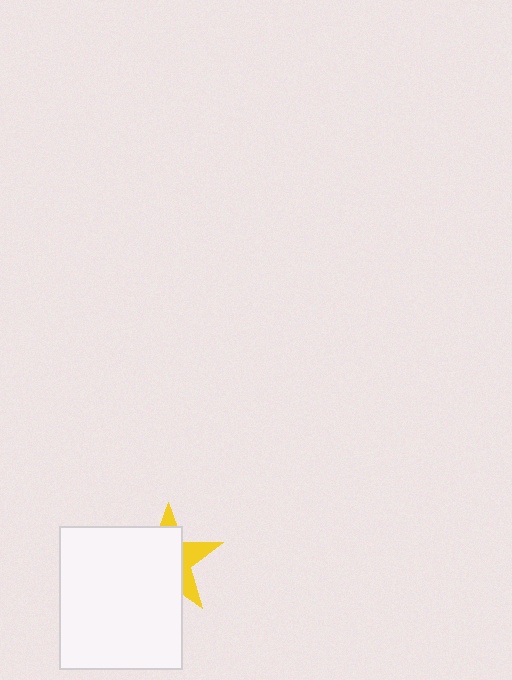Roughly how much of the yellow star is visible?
A small part of it is visible (roughly 31%).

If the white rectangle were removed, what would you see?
You would see the complete yellow star.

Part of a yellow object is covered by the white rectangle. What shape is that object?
It is a star.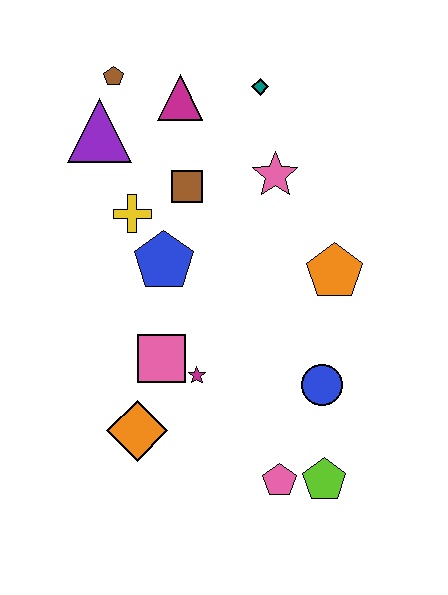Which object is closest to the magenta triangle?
The brown pentagon is closest to the magenta triangle.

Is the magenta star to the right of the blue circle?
No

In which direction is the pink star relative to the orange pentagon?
The pink star is above the orange pentagon.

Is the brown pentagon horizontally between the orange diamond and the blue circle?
No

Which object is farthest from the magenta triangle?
The lime pentagon is farthest from the magenta triangle.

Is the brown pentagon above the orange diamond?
Yes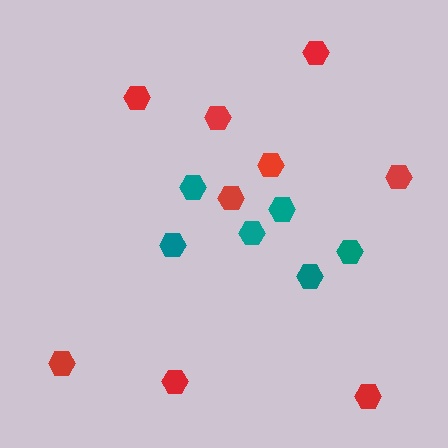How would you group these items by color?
There are 2 groups: one group of red hexagons (9) and one group of teal hexagons (6).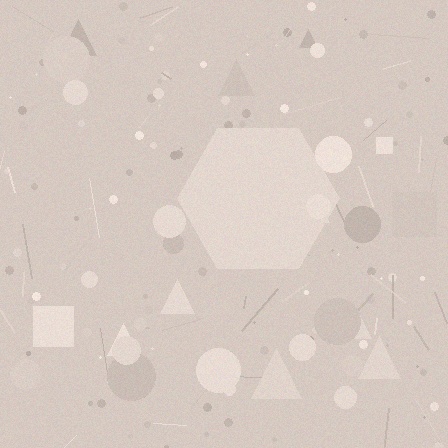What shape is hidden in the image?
A hexagon is hidden in the image.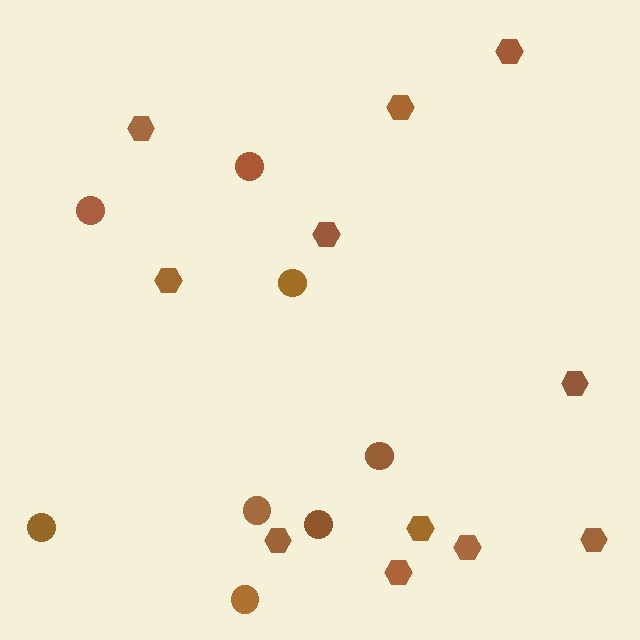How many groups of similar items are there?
There are 2 groups: one group of circles (8) and one group of hexagons (11).